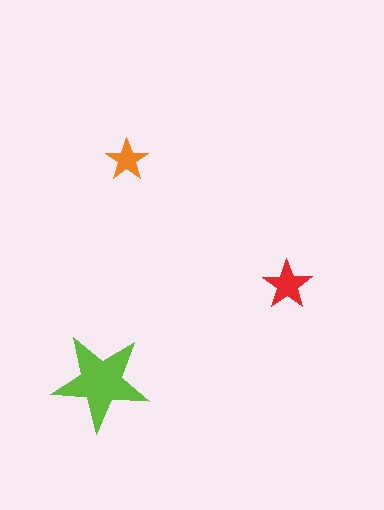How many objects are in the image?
There are 3 objects in the image.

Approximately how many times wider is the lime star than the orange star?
About 2.5 times wider.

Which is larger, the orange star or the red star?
The red one.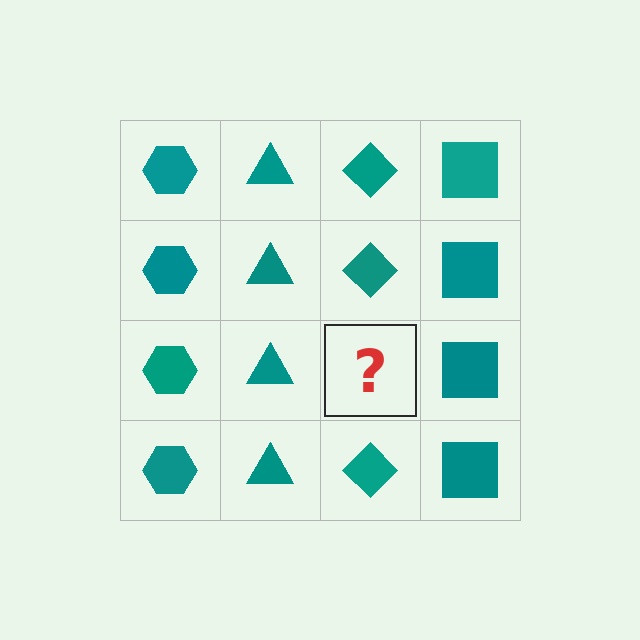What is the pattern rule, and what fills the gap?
The rule is that each column has a consistent shape. The gap should be filled with a teal diamond.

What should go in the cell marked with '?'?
The missing cell should contain a teal diamond.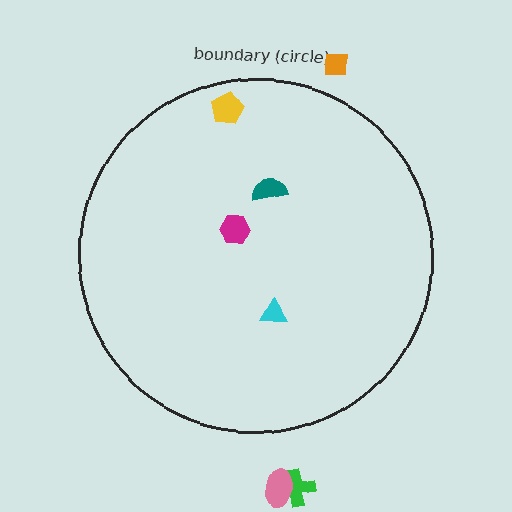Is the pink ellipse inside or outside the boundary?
Outside.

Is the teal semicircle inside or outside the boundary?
Inside.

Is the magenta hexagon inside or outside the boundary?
Inside.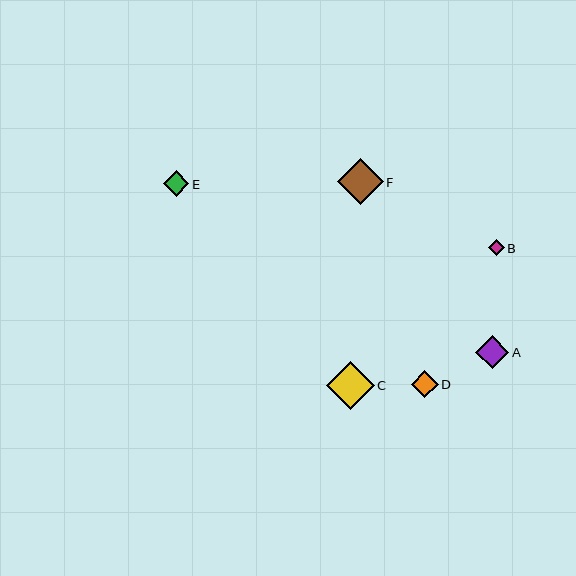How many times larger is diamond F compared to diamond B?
Diamond F is approximately 2.9 times the size of diamond B.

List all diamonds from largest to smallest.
From largest to smallest: C, F, A, D, E, B.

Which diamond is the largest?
Diamond C is the largest with a size of approximately 48 pixels.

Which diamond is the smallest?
Diamond B is the smallest with a size of approximately 16 pixels.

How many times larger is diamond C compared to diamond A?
Diamond C is approximately 1.4 times the size of diamond A.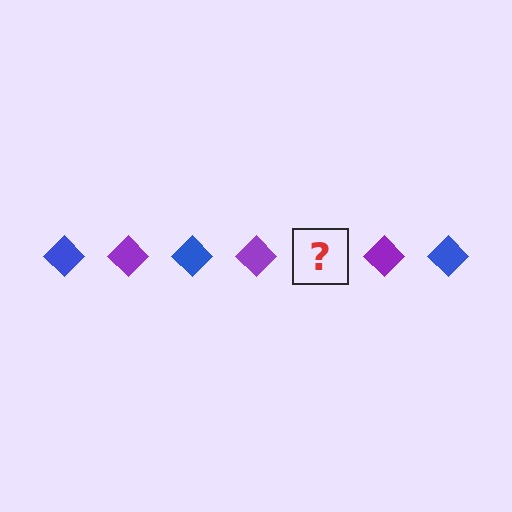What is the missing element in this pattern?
The missing element is a blue diamond.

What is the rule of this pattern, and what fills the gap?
The rule is that the pattern cycles through blue, purple diamonds. The gap should be filled with a blue diamond.